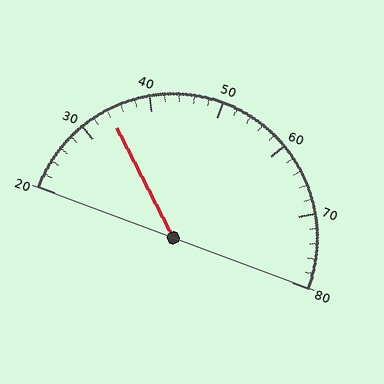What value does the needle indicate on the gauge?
The needle indicates approximately 34.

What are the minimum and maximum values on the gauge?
The gauge ranges from 20 to 80.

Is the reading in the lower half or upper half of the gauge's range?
The reading is in the lower half of the range (20 to 80).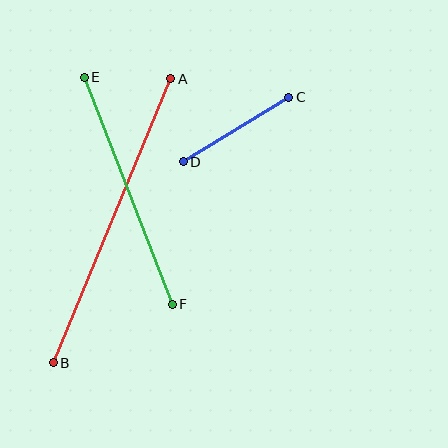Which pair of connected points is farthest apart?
Points A and B are farthest apart.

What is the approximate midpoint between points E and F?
The midpoint is at approximately (128, 191) pixels.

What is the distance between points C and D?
The distance is approximately 123 pixels.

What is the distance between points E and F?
The distance is approximately 243 pixels.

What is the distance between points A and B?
The distance is approximately 308 pixels.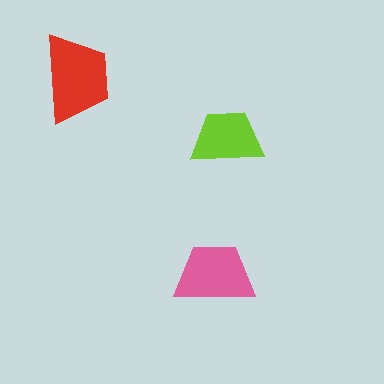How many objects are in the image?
There are 3 objects in the image.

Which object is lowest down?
The pink trapezoid is bottommost.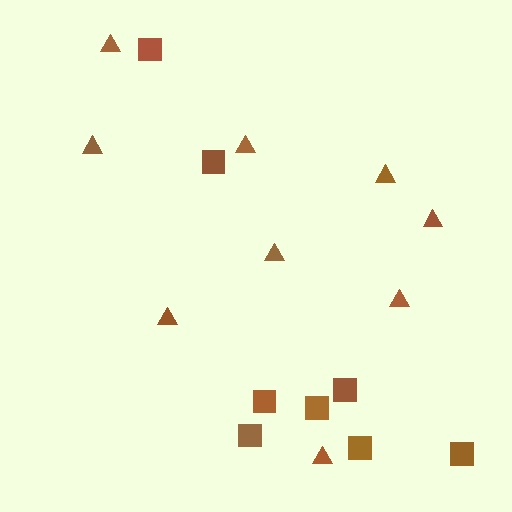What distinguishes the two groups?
There are 2 groups: one group of triangles (9) and one group of squares (8).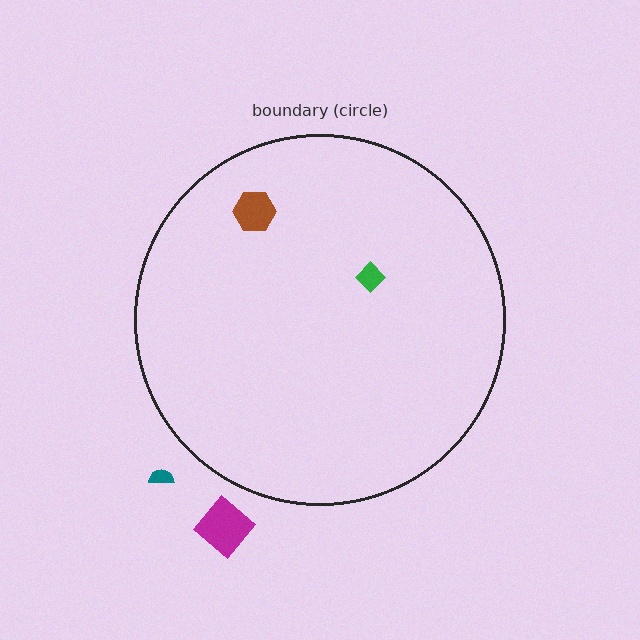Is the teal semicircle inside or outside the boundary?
Outside.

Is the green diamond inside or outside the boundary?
Inside.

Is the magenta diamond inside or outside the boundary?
Outside.